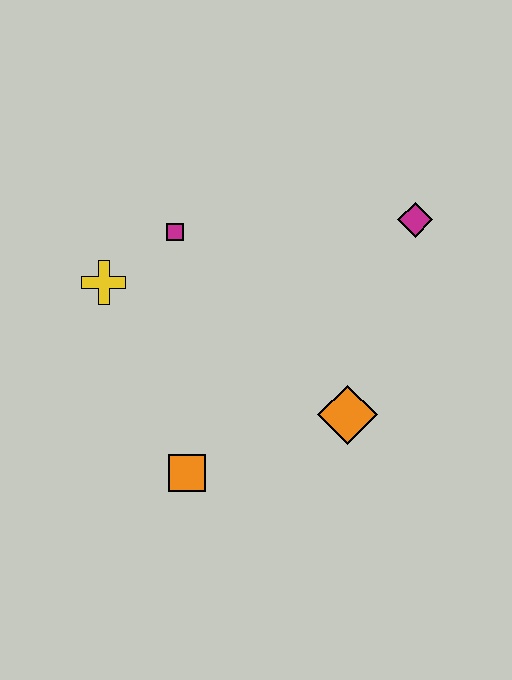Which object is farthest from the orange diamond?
The yellow cross is farthest from the orange diamond.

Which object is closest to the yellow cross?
The magenta square is closest to the yellow cross.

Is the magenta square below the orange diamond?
No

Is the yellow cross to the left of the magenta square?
Yes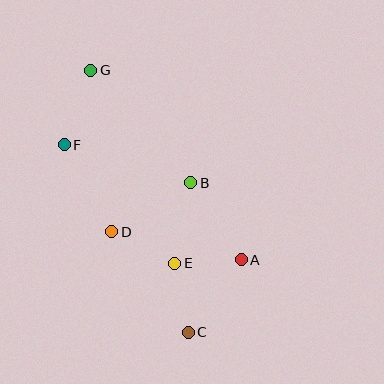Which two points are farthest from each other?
Points C and G are farthest from each other.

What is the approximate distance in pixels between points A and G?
The distance between A and G is approximately 242 pixels.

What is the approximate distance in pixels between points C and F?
The distance between C and F is approximately 225 pixels.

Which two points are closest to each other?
Points A and E are closest to each other.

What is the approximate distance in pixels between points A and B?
The distance between A and B is approximately 92 pixels.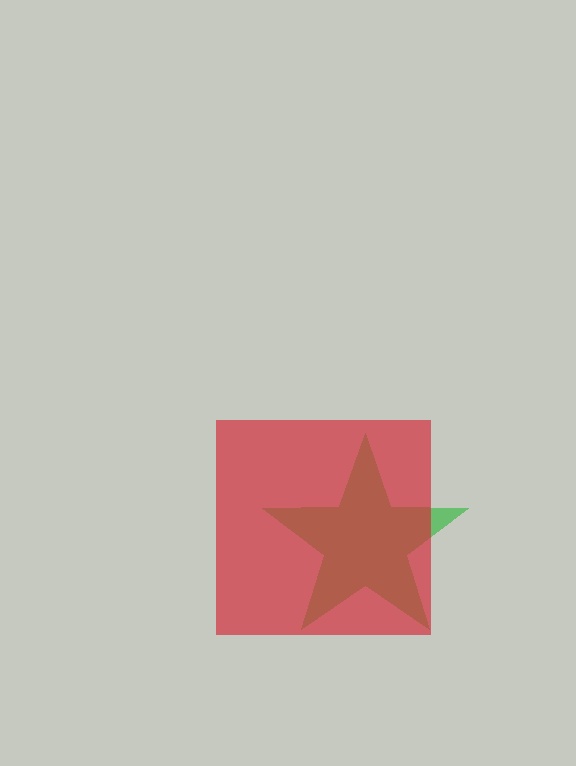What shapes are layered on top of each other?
The layered shapes are: a green star, a red square.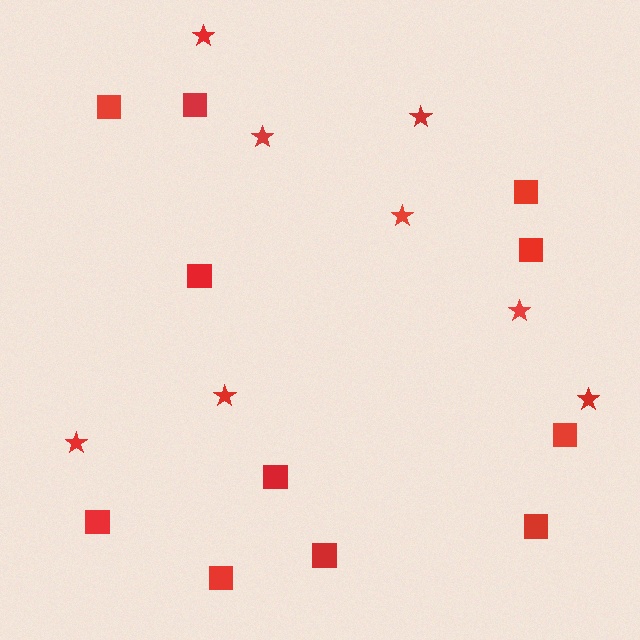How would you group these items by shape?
There are 2 groups: one group of squares (11) and one group of stars (8).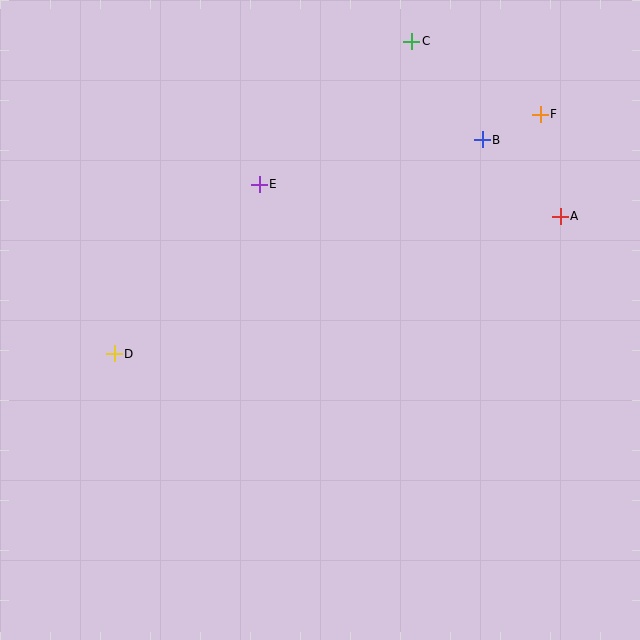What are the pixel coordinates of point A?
Point A is at (560, 216).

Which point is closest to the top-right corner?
Point F is closest to the top-right corner.